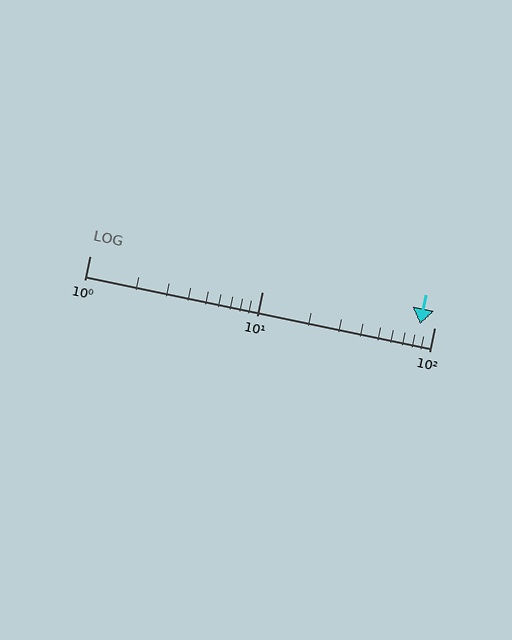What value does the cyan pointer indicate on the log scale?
The pointer indicates approximately 83.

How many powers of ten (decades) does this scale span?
The scale spans 2 decades, from 1 to 100.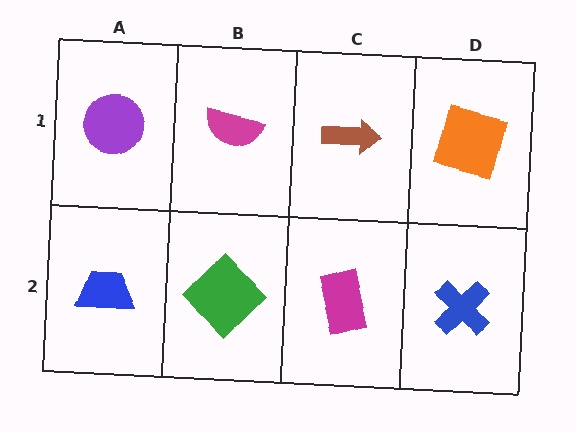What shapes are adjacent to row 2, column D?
An orange square (row 1, column D), a magenta rectangle (row 2, column C).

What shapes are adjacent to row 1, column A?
A blue trapezoid (row 2, column A), a magenta semicircle (row 1, column B).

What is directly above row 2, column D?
An orange square.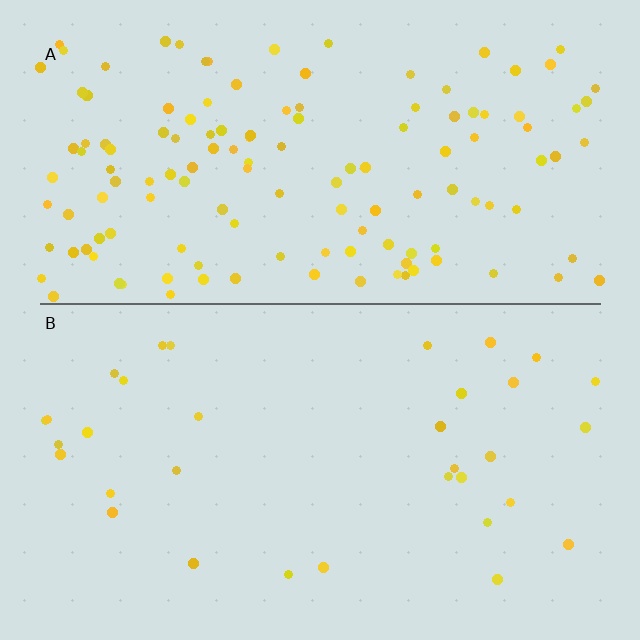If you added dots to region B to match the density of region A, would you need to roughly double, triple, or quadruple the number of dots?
Approximately quadruple.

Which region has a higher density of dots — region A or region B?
A (the top).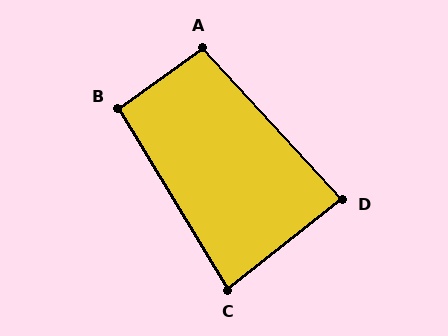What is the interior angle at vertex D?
Approximately 86 degrees (approximately right).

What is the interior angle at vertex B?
Approximately 94 degrees (approximately right).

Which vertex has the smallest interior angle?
C, at approximately 83 degrees.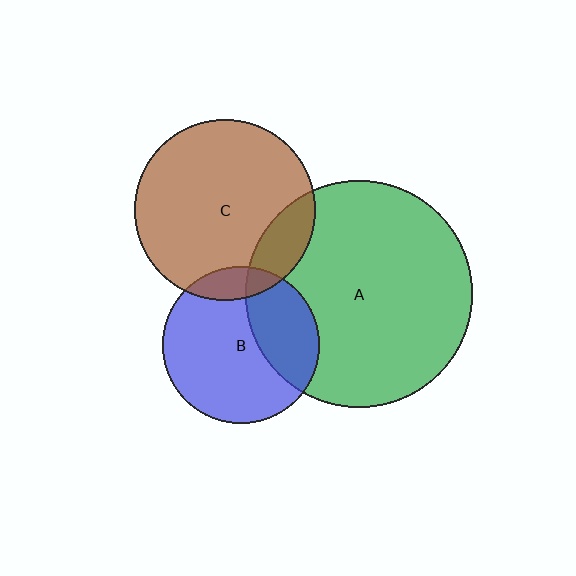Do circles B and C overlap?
Yes.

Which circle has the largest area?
Circle A (green).